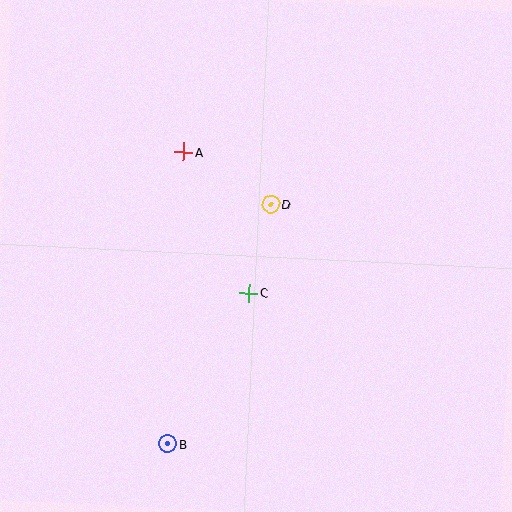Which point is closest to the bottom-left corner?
Point B is closest to the bottom-left corner.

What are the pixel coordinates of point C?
Point C is at (249, 293).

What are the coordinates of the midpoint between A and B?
The midpoint between A and B is at (176, 298).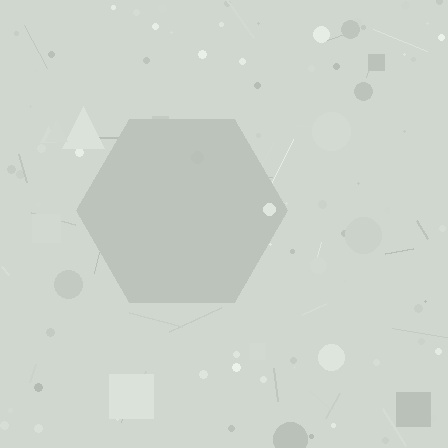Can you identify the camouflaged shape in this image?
The camouflaged shape is a hexagon.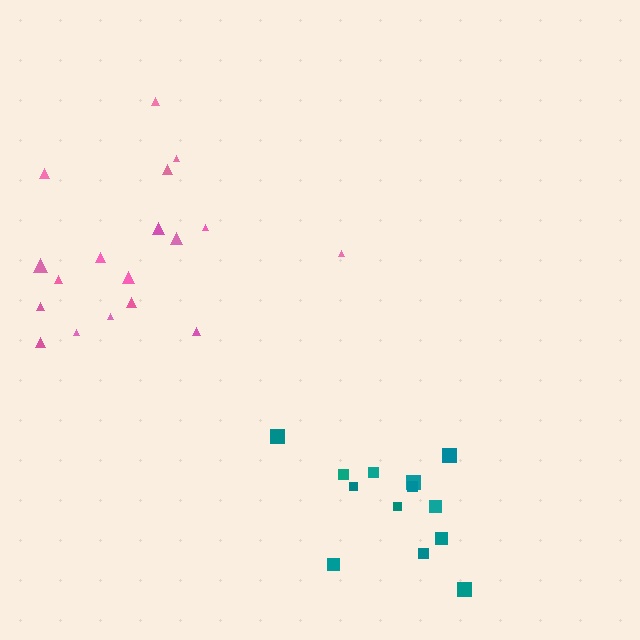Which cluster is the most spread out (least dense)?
Pink.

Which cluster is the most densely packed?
Teal.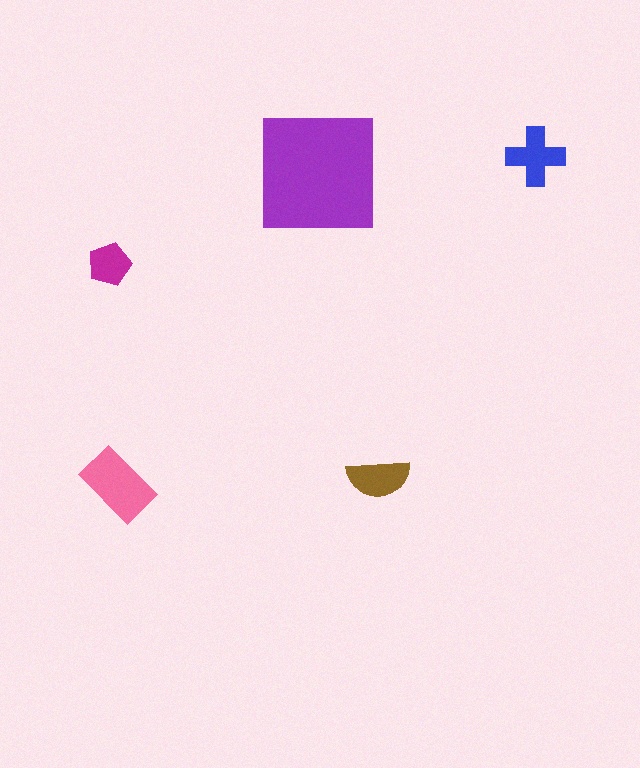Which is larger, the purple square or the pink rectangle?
The purple square.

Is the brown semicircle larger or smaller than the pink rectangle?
Smaller.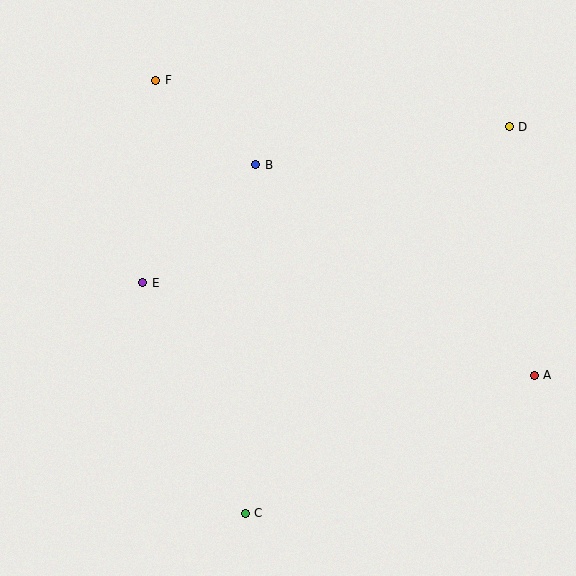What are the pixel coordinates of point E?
Point E is at (143, 283).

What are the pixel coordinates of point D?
Point D is at (509, 127).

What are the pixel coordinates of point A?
Point A is at (534, 375).